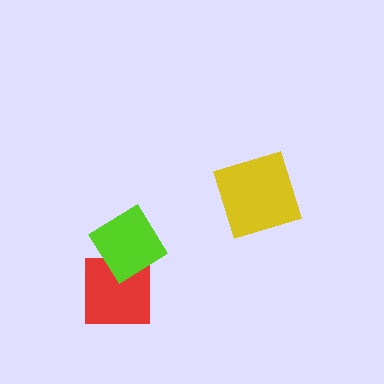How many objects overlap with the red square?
1 object overlaps with the red square.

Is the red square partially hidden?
Yes, it is partially covered by another shape.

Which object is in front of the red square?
The lime diamond is in front of the red square.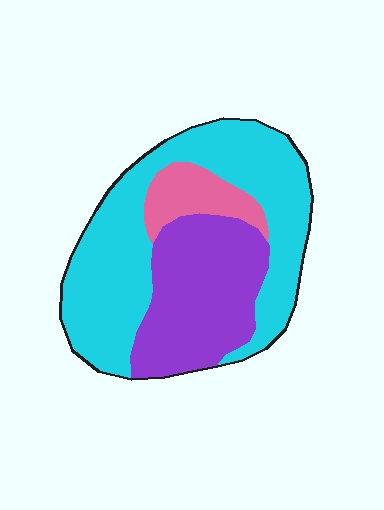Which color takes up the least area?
Pink, at roughly 10%.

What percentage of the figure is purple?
Purple covers roughly 35% of the figure.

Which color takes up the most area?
Cyan, at roughly 55%.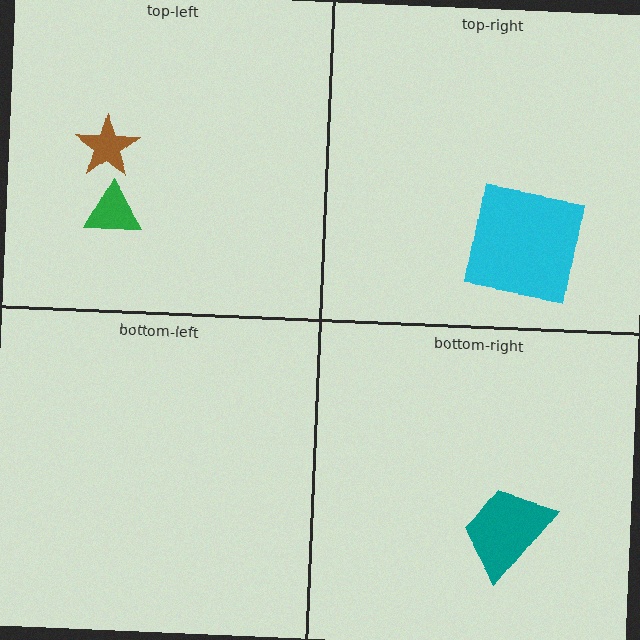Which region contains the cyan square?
The top-right region.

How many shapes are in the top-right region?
1.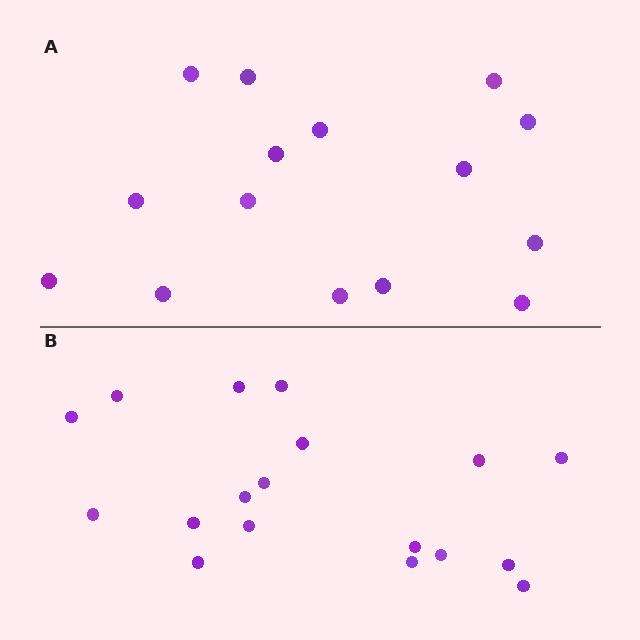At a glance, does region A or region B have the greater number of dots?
Region B (the bottom region) has more dots.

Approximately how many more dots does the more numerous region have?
Region B has just a few more — roughly 2 or 3 more dots than region A.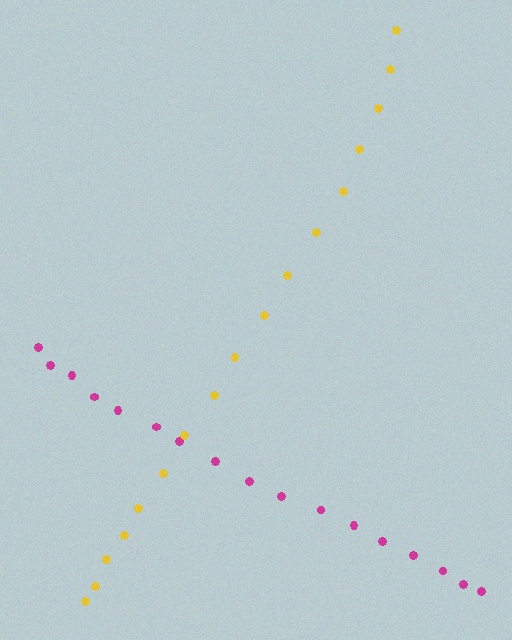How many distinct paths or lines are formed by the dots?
There are 2 distinct paths.